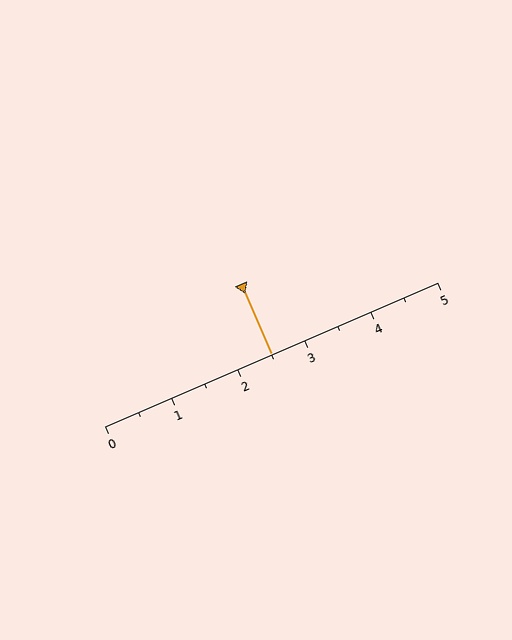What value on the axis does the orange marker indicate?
The marker indicates approximately 2.5.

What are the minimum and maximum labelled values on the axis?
The axis runs from 0 to 5.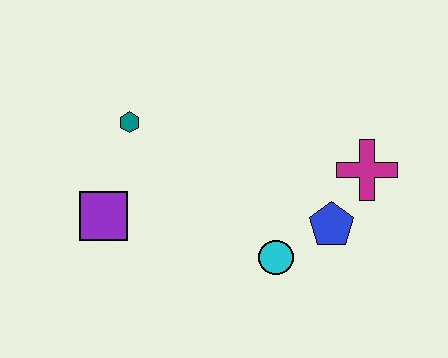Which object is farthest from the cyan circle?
The teal hexagon is farthest from the cyan circle.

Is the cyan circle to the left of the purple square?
No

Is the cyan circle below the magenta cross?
Yes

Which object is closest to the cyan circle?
The blue pentagon is closest to the cyan circle.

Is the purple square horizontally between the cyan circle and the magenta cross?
No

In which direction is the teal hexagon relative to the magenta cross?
The teal hexagon is to the left of the magenta cross.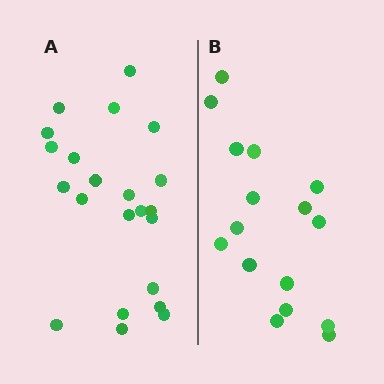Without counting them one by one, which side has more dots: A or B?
Region A (the left region) has more dots.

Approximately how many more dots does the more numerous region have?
Region A has about 6 more dots than region B.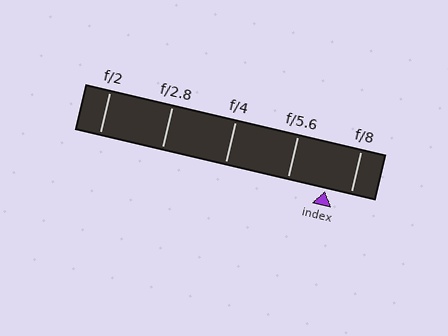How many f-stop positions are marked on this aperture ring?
There are 5 f-stop positions marked.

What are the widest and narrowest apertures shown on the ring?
The widest aperture shown is f/2 and the narrowest is f/8.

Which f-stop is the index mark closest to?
The index mark is closest to f/8.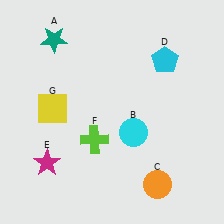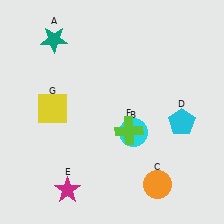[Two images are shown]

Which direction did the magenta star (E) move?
The magenta star (E) moved down.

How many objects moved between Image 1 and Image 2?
3 objects moved between the two images.